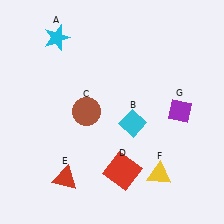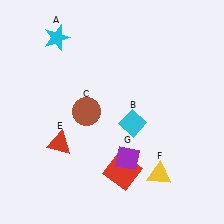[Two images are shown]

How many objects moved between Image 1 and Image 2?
2 objects moved between the two images.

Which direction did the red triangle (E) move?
The red triangle (E) moved up.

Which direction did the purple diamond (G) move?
The purple diamond (G) moved left.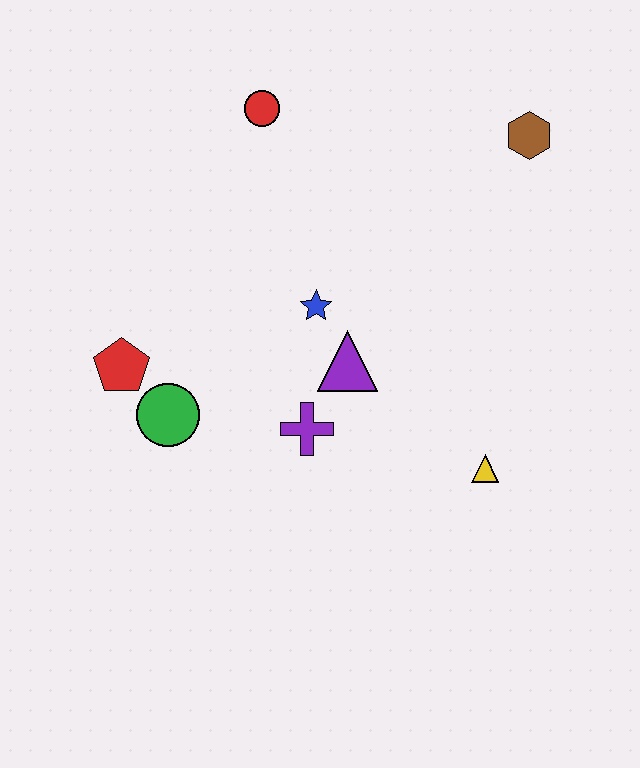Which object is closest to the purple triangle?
The blue star is closest to the purple triangle.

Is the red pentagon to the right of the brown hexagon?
No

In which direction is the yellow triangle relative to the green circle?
The yellow triangle is to the right of the green circle.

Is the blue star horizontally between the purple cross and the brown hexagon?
Yes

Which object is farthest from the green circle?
The brown hexagon is farthest from the green circle.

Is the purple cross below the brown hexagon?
Yes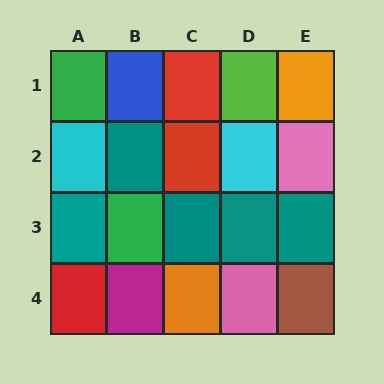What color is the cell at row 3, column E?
Teal.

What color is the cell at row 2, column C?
Red.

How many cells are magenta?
1 cell is magenta.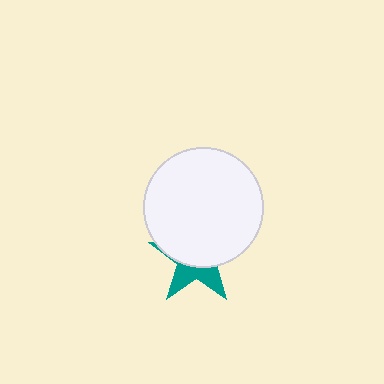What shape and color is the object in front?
The object in front is a white circle.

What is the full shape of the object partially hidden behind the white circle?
The partially hidden object is a teal star.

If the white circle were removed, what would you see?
You would see the complete teal star.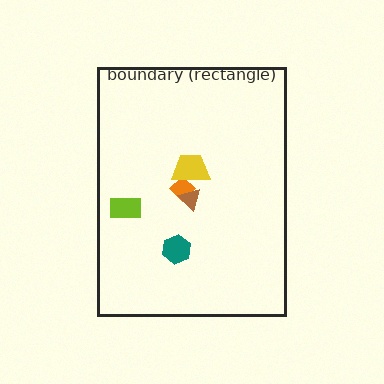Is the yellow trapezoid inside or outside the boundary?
Inside.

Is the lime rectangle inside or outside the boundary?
Inside.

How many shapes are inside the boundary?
5 inside, 0 outside.